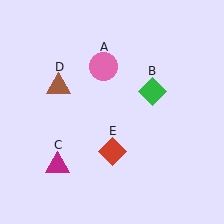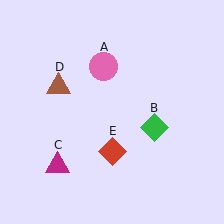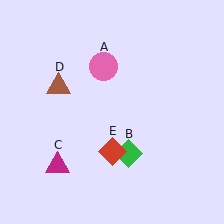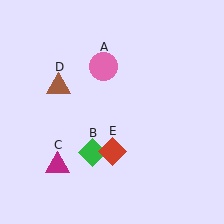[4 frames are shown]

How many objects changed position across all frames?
1 object changed position: green diamond (object B).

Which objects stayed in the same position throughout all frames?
Pink circle (object A) and magenta triangle (object C) and brown triangle (object D) and red diamond (object E) remained stationary.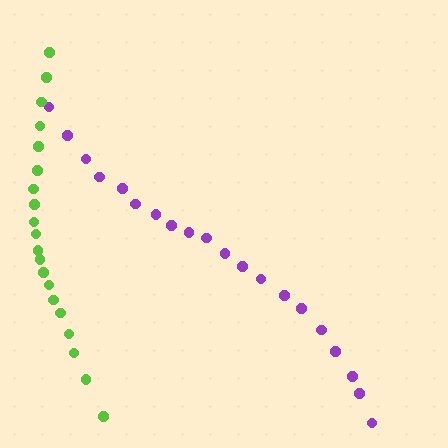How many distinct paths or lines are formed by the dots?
There are 2 distinct paths.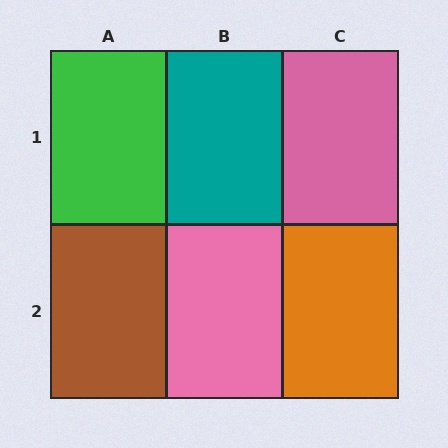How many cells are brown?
1 cell is brown.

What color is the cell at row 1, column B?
Teal.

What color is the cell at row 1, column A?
Green.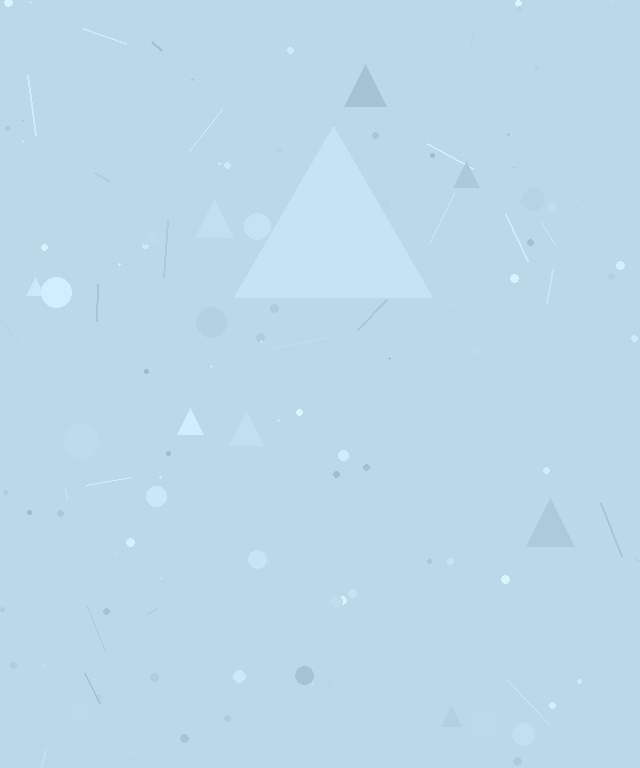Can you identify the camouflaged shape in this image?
The camouflaged shape is a triangle.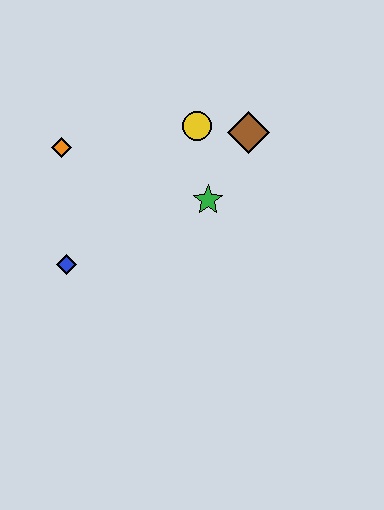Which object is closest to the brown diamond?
The yellow circle is closest to the brown diamond.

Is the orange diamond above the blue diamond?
Yes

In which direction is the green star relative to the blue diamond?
The green star is to the right of the blue diamond.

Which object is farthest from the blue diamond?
The brown diamond is farthest from the blue diamond.